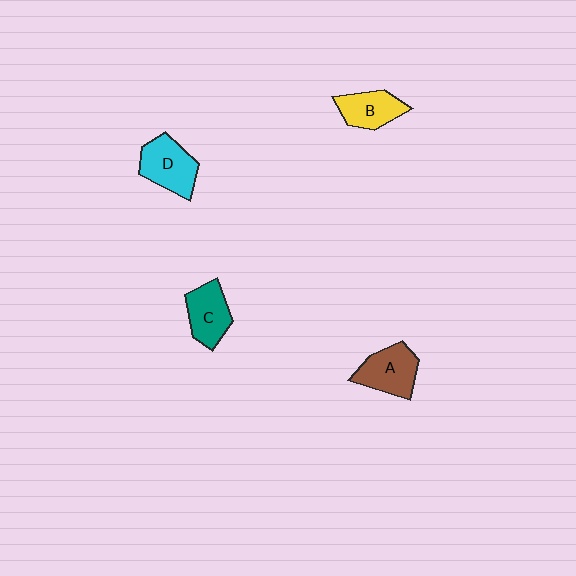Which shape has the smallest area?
Shape B (yellow).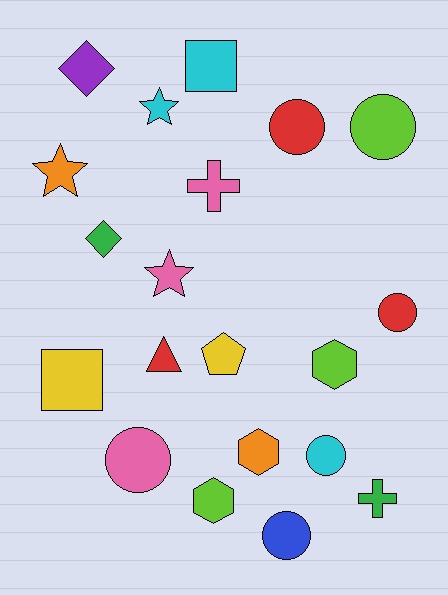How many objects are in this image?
There are 20 objects.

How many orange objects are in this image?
There are 2 orange objects.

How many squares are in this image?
There are 2 squares.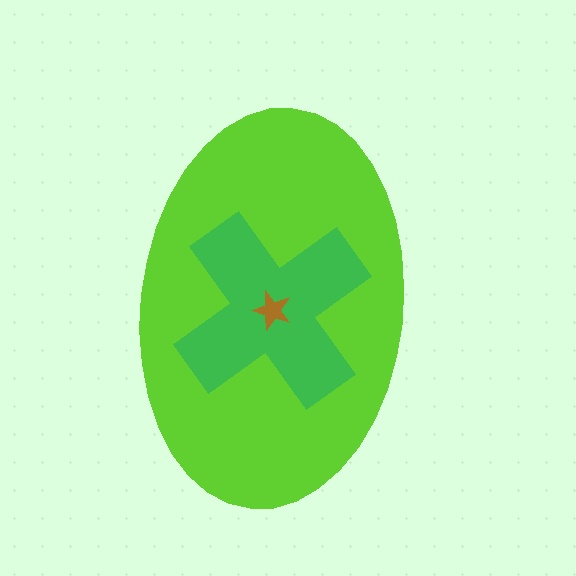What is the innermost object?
The brown star.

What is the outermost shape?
The lime ellipse.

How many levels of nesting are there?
3.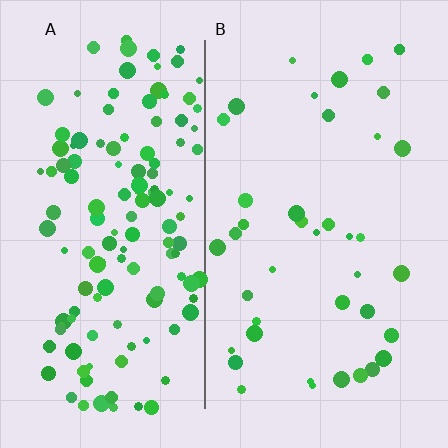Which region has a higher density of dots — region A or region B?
A (the left).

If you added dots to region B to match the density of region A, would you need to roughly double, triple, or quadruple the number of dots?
Approximately triple.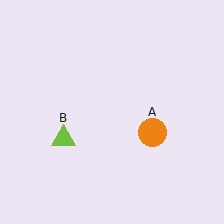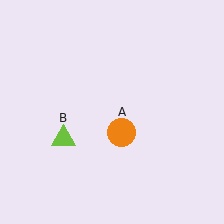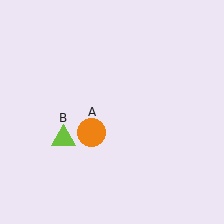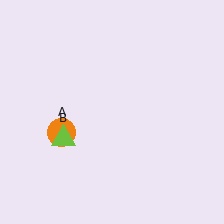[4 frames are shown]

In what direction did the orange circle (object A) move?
The orange circle (object A) moved left.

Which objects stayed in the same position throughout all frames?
Lime triangle (object B) remained stationary.